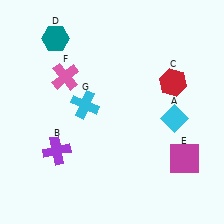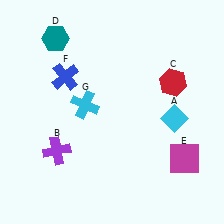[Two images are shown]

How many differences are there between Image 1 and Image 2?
There is 1 difference between the two images.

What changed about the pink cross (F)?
In Image 1, F is pink. In Image 2, it changed to blue.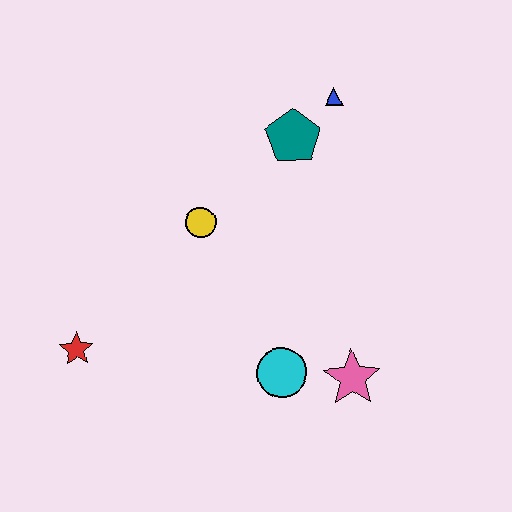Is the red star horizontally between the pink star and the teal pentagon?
No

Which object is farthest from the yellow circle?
The pink star is farthest from the yellow circle.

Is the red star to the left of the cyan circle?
Yes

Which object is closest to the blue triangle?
The teal pentagon is closest to the blue triangle.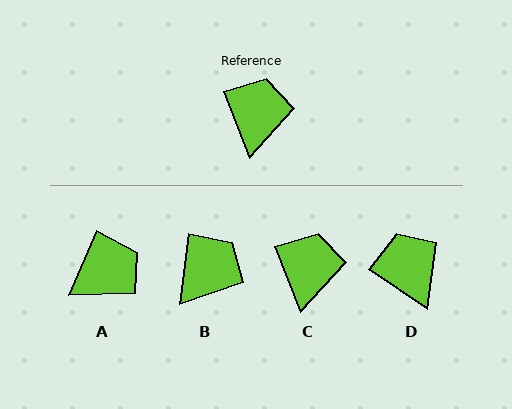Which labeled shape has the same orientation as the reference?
C.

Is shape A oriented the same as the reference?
No, it is off by about 45 degrees.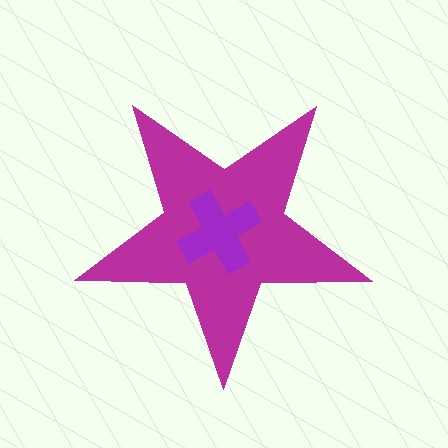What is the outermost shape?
The magenta star.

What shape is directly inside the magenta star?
The purple cross.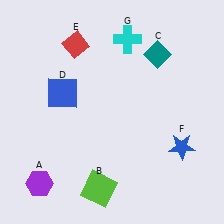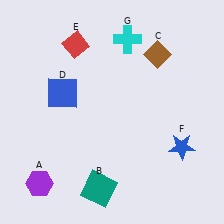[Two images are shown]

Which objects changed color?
B changed from lime to teal. C changed from teal to brown.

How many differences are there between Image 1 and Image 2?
There are 2 differences between the two images.